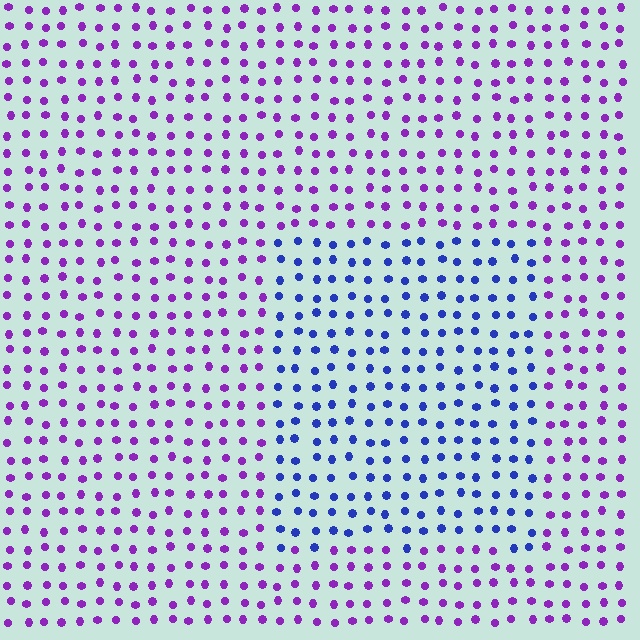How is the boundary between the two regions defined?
The boundary is defined purely by a slight shift in hue (about 50 degrees). Spacing, size, and orientation are identical on both sides.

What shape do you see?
I see a rectangle.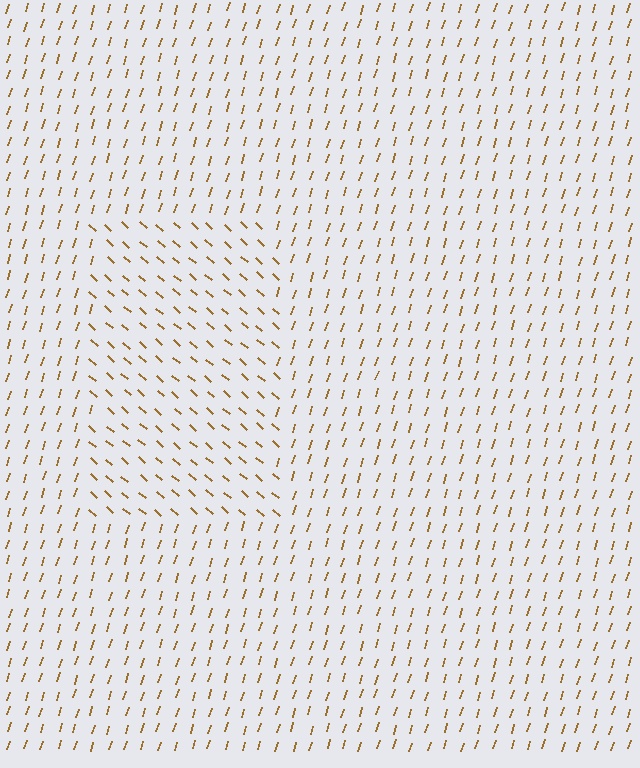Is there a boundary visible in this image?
Yes, there is a texture boundary formed by a change in line orientation.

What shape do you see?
I see a rectangle.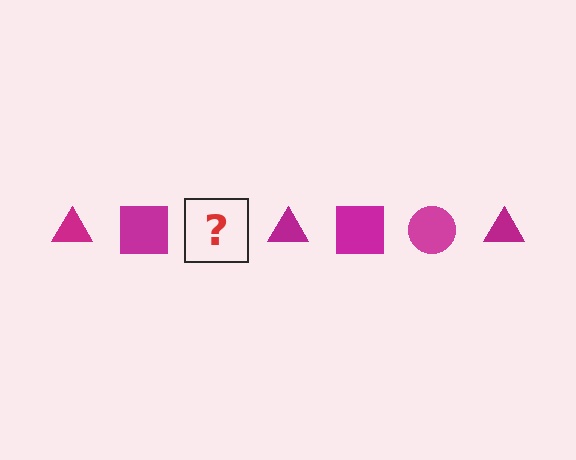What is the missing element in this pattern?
The missing element is a magenta circle.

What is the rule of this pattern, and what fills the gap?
The rule is that the pattern cycles through triangle, square, circle shapes in magenta. The gap should be filled with a magenta circle.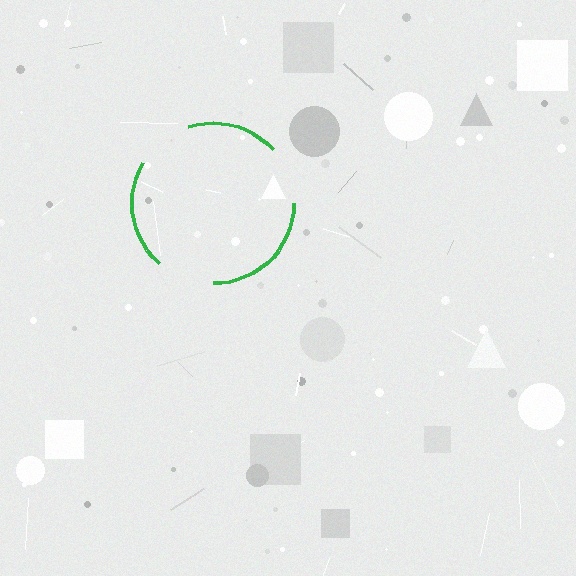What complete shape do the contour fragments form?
The contour fragments form a circle.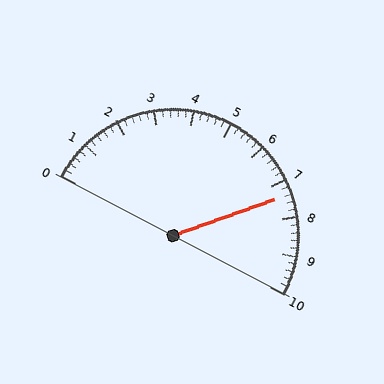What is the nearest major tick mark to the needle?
The nearest major tick mark is 7.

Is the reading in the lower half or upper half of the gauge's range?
The reading is in the upper half of the range (0 to 10).